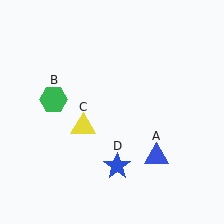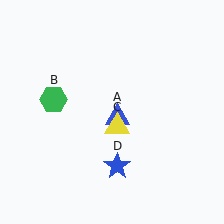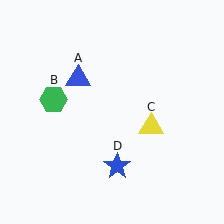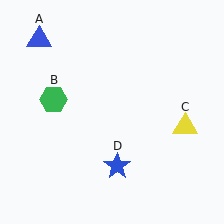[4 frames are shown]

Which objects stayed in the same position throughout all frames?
Green hexagon (object B) and blue star (object D) remained stationary.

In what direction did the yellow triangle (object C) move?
The yellow triangle (object C) moved right.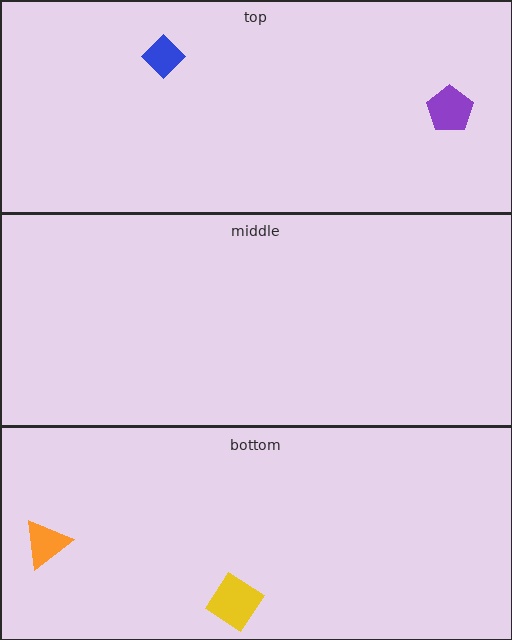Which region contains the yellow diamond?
The bottom region.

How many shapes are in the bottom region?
2.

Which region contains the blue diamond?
The top region.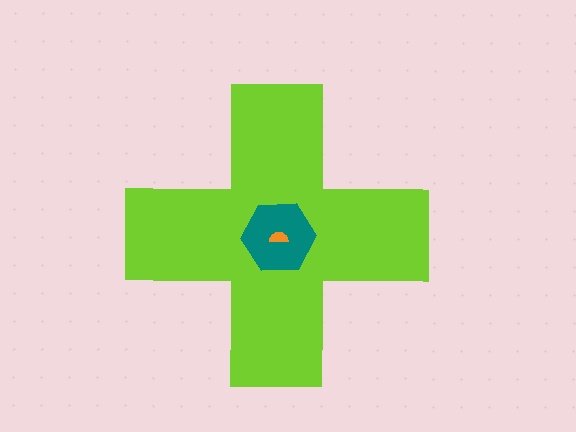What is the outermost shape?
The lime cross.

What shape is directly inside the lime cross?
The teal hexagon.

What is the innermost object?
The orange semicircle.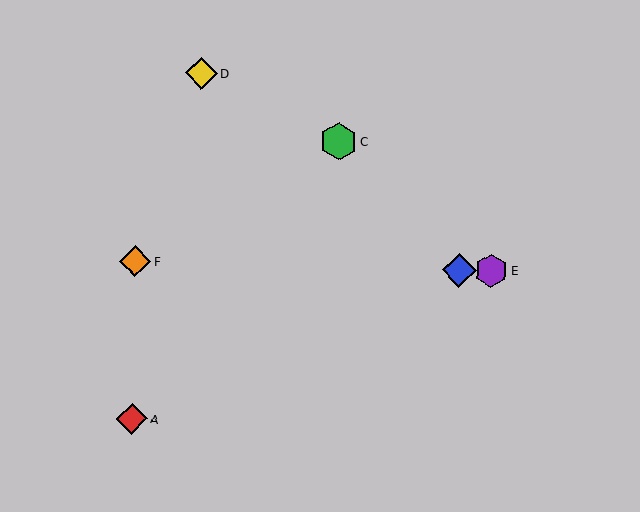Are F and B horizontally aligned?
Yes, both are at y≈261.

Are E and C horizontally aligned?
No, E is at y≈271 and C is at y≈141.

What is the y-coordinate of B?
Object B is at y≈270.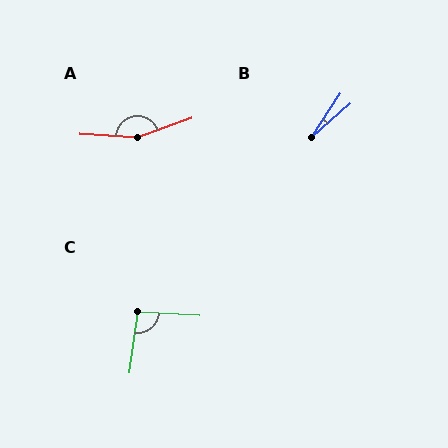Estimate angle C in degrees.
Approximately 95 degrees.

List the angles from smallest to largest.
B (15°), C (95°), A (157°).